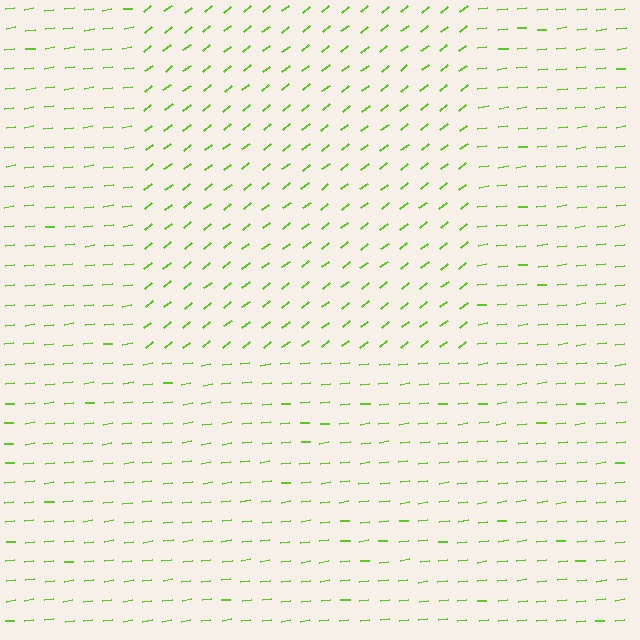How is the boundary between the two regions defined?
The boundary is defined purely by a change in line orientation (approximately 31 degrees difference). All lines are the same color and thickness.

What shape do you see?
I see a rectangle.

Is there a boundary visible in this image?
Yes, there is a texture boundary formed by a change in line orientation.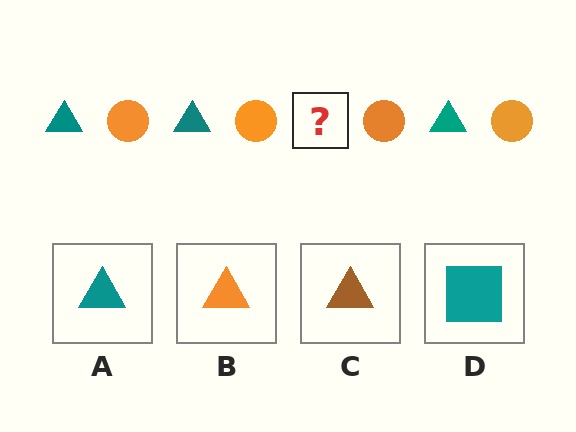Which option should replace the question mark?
Option A.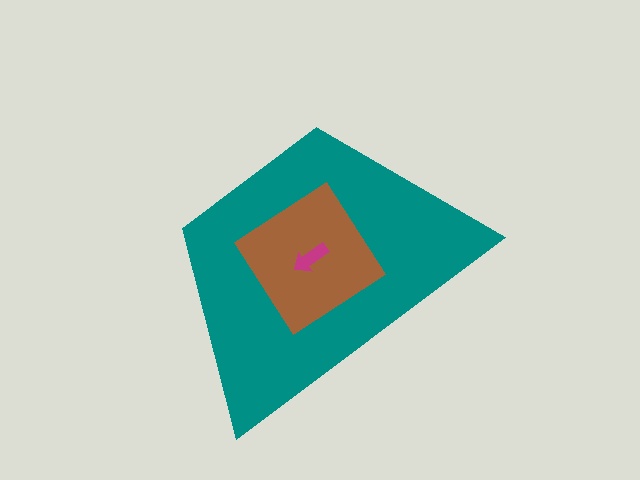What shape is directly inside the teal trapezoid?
The brown diamond.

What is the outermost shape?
The teal trapezoid.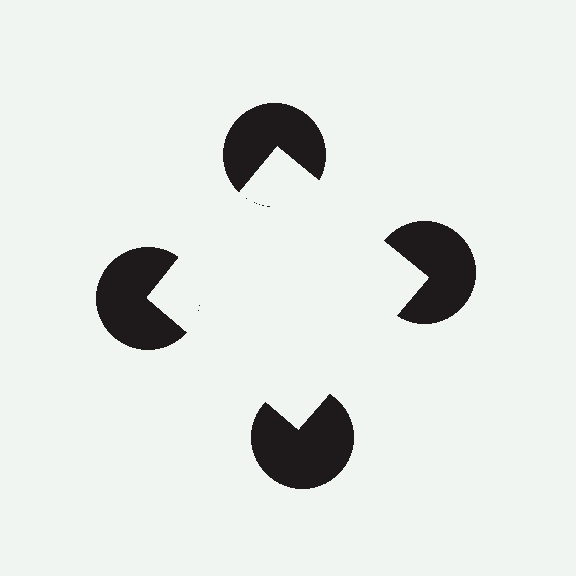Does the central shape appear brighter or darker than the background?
It typically appears slightly brighter than the background, even though no actual brightness change is drawn.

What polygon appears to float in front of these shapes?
An illusory square — its edges are inferred from the aligned wedge cuts in the pac-man discs, not physically drawn.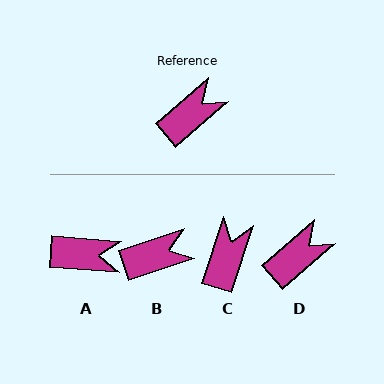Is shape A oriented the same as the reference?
No, it is off by about 45 degrees.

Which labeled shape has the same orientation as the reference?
D.